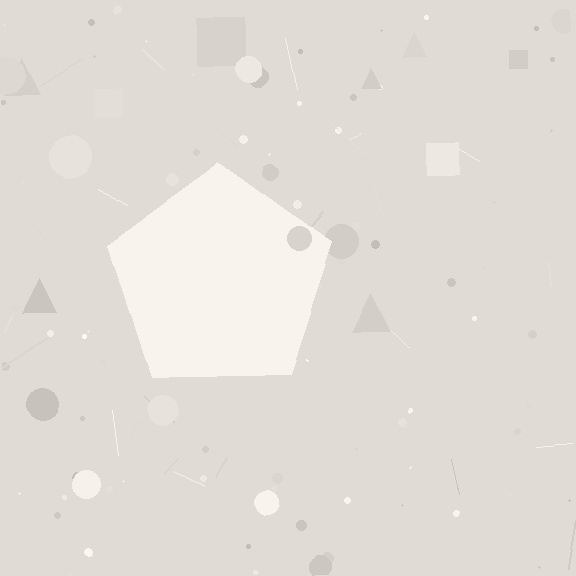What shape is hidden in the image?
A pentagon is hidden in the image.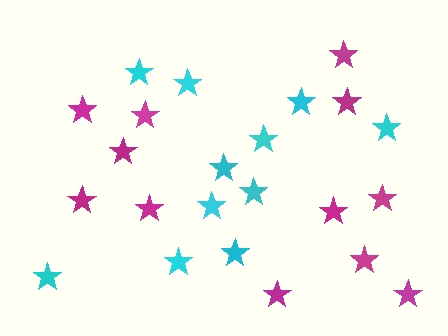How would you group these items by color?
There are 2 groups: one group of cyan stars (11) and one group of magenta stars (12).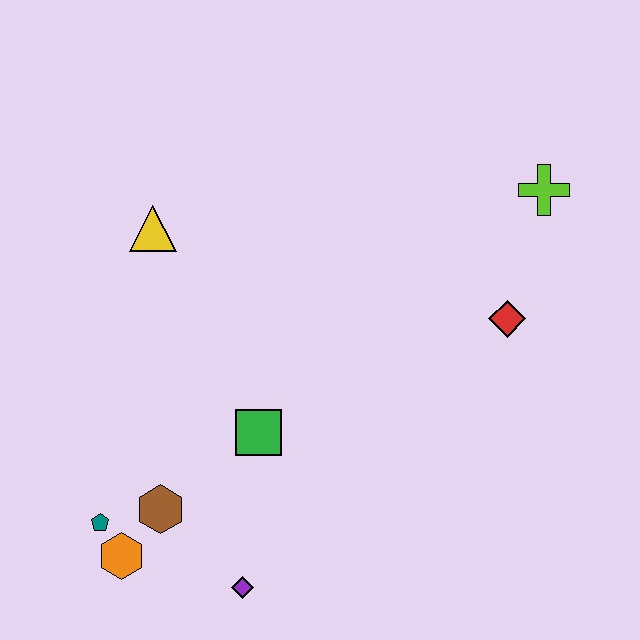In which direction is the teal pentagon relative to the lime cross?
The teal pentagon is to the left of the lime cross.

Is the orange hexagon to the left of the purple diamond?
Yes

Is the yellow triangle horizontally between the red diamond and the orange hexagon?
Yes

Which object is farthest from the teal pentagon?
The lime cross is farthest from the teal pentagon.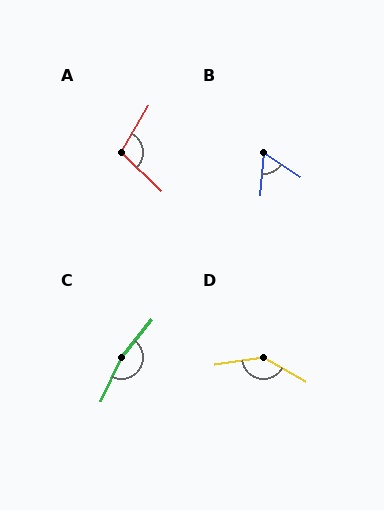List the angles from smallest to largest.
B (61°), A (104°), D (143°), C (166°).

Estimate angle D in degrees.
Approximately 143 degrees.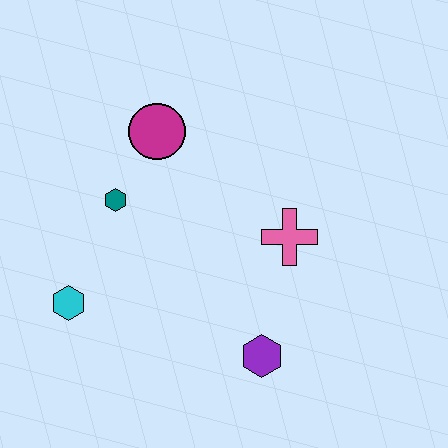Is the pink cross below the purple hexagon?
No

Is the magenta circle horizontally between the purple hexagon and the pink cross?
No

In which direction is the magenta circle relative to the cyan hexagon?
The magenta circle is above the cyan hexagon.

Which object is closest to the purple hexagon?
The pink cross is closest to the purple hexagon.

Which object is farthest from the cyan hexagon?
The pink cross is farthest from the cyan hexagon.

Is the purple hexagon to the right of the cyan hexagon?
Yes